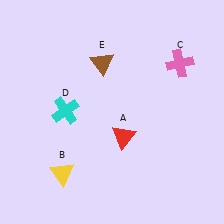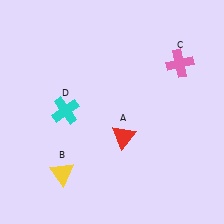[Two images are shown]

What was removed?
The brown triangle (E) was removed in Image 2.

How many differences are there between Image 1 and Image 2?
There is 1 difference between the two images.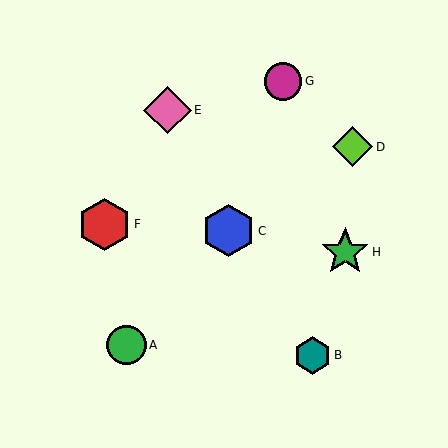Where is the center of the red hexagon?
The center of the red hexagon is at (104, 224).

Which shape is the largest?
The red hexagon (labeled F) is the largest.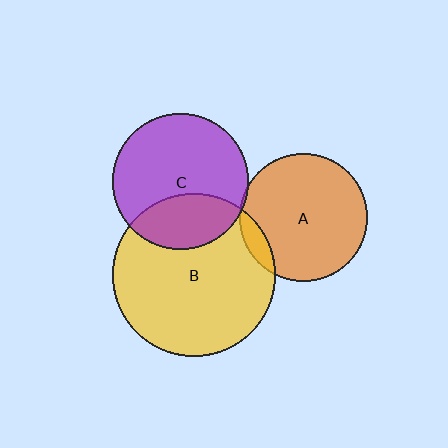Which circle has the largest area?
Circle B (yellow).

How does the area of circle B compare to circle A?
Approximately 1.6 times.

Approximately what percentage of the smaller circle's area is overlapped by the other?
Approximately 5%.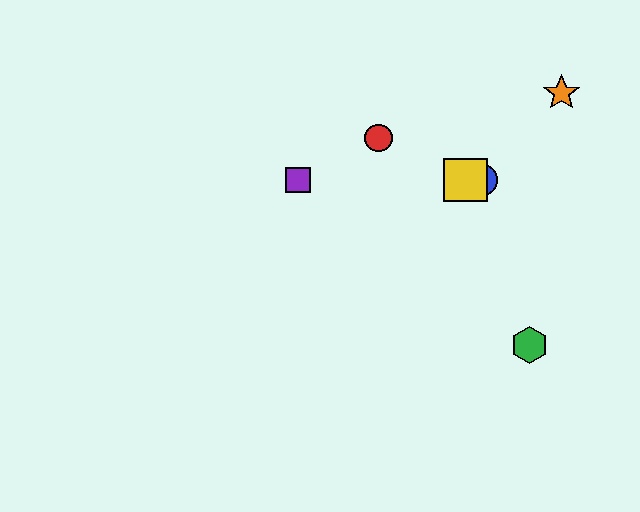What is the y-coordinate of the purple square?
The purple square is at y≈180.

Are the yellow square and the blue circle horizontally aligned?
Yes, both are at y≈180.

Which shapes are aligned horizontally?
The blue circle, the yellow square, the purple square are aligned horizontally.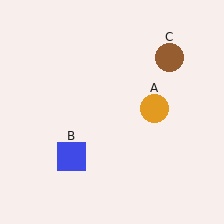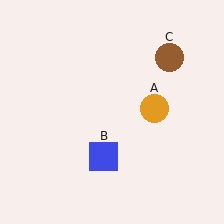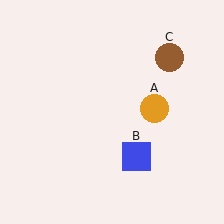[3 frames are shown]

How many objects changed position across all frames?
1 object changed position: blue square (object B).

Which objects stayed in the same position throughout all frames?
Orange circle (object A) and brown circle (object C) remained stationary.